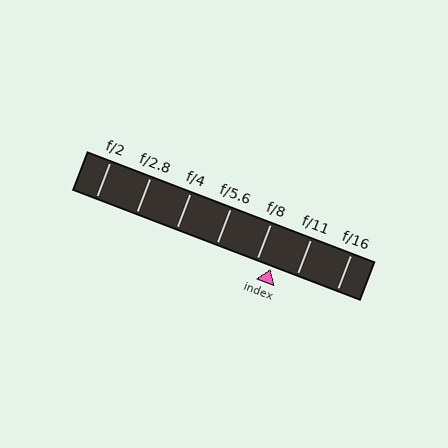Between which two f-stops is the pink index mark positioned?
The index mark is between f/8 and f/11.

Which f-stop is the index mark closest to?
The index mark is closest to f/8.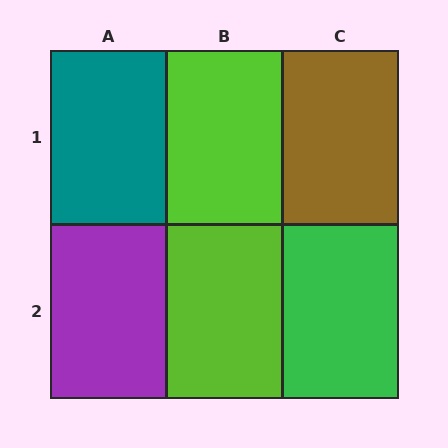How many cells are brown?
1 cell is brown.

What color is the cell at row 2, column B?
Lime.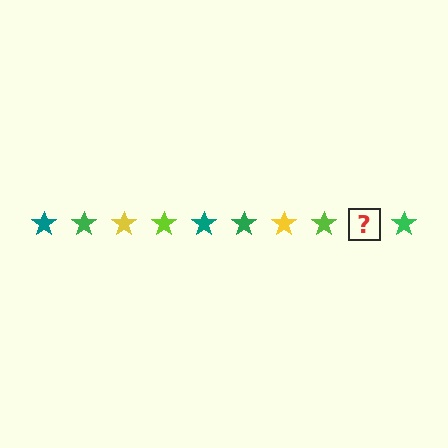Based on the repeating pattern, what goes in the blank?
The blank should be a teal star.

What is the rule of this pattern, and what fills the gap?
The rule is that the pattern cycles through teal, green, yellow, lime stars. The gap should be filled with a teal star.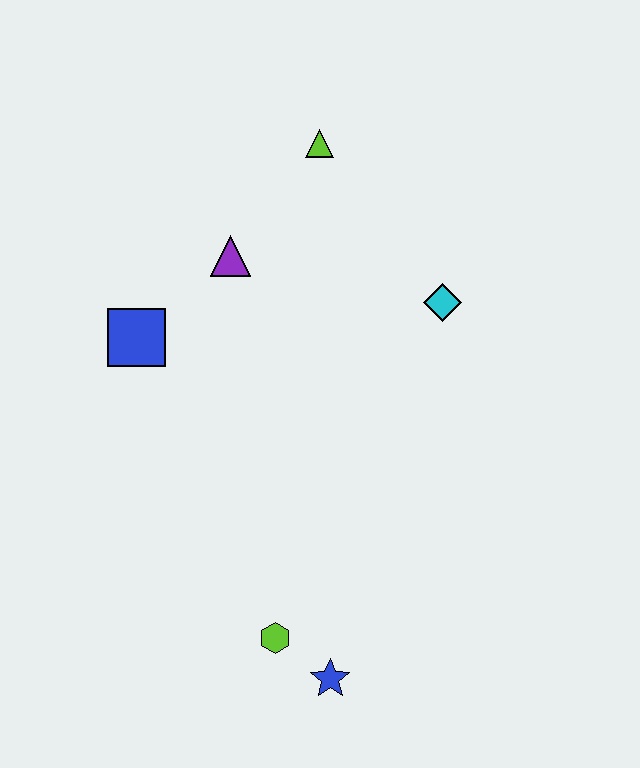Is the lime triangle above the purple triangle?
Yes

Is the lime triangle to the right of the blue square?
Yes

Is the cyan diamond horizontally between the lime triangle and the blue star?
No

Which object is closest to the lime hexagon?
The blue star is closest to the lime hexagon.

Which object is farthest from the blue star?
The lime triangle is farthest from the blue star.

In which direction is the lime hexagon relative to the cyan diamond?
The lime hexagon is below the cyan diamond.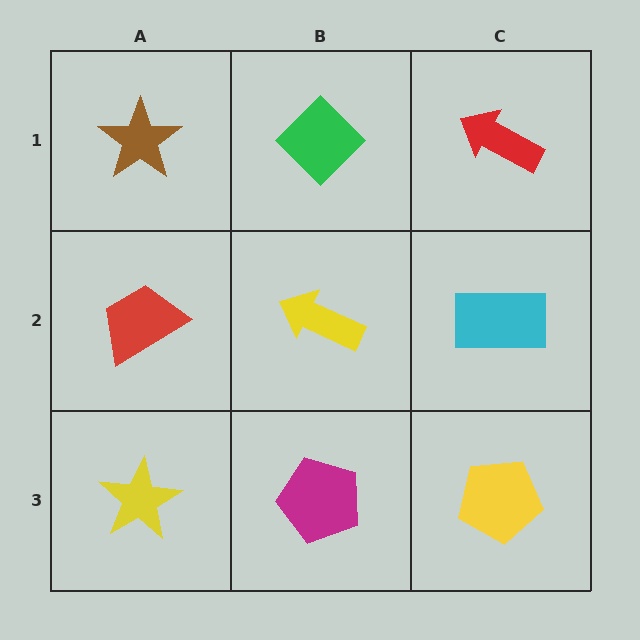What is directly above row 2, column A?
A brown star.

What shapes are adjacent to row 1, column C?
A cyan rectangle (row 2, column C), a green diamond (row 1, column B).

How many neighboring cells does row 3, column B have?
3.